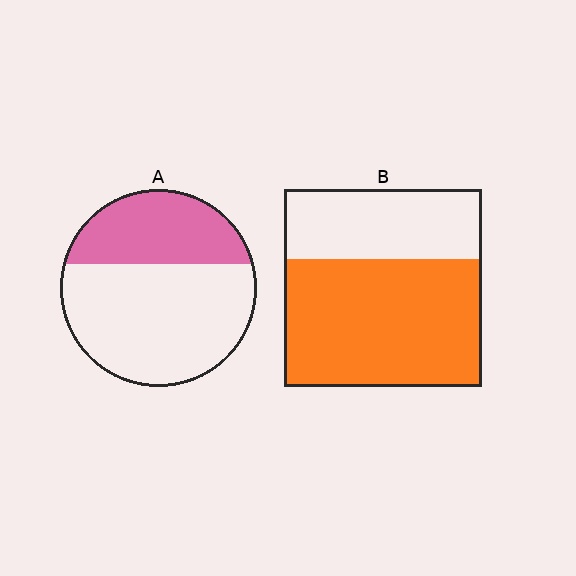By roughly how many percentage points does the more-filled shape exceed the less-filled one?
By roughly 30 percentage points (B over A).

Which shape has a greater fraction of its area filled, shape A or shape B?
Shape B.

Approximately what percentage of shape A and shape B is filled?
A is approximately 35% and B is approximately 65%.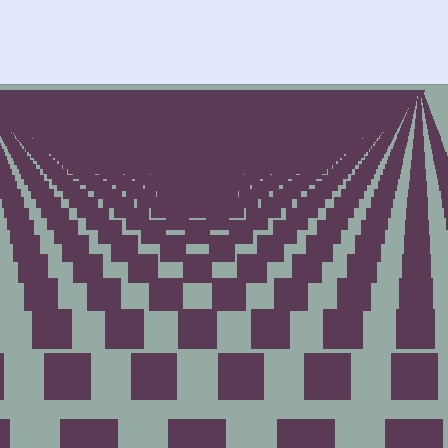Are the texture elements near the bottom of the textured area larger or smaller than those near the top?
Larger. Near the bottom, elements are closer to the viewer and appear at a bigger on-screen size.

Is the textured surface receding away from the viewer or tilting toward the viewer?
The surface is receding away from the viewer. Texture elements get smaller and denser toward the top.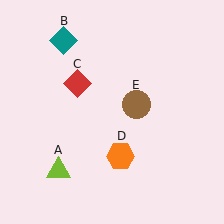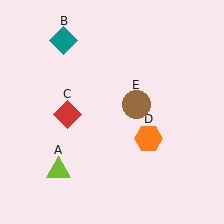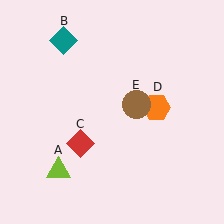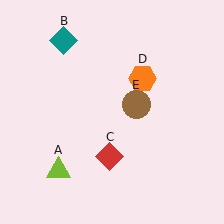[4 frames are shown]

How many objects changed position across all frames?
2 objects changed position: red diamond (object C), orange hexagon (object D).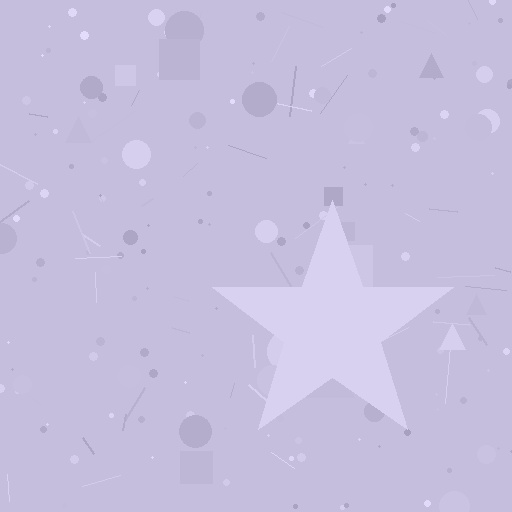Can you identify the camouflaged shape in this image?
The camouflaged shape is a star.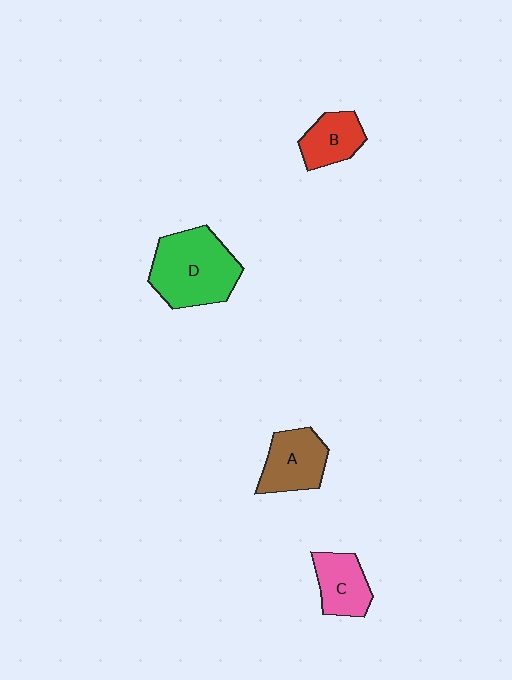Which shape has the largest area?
Shape D (green).